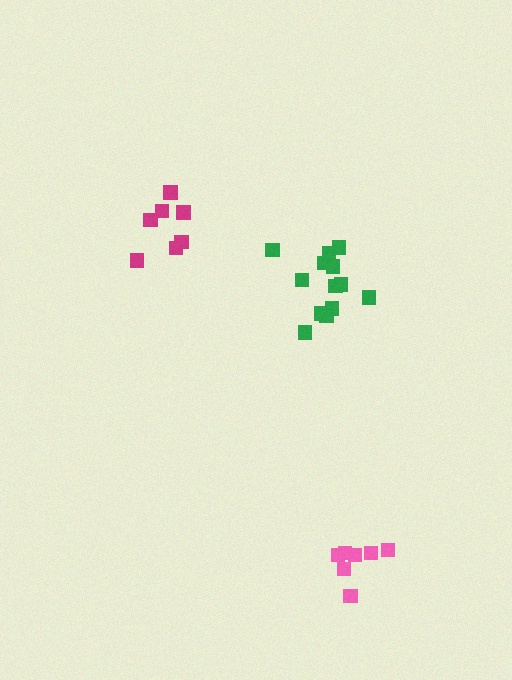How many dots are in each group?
Group 1: 13 dots, Group 2: 7 dots, Group 3: 8 dots (28 total).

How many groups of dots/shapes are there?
There are 3 groups.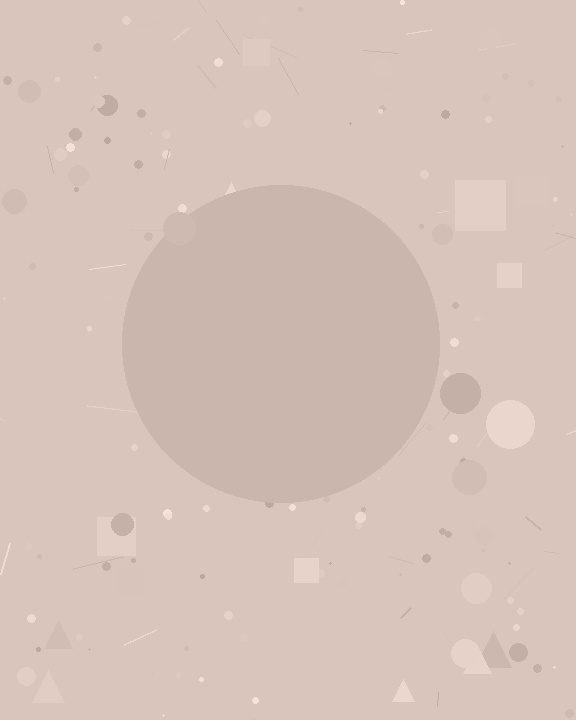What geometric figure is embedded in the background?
A circle is embedded in the background.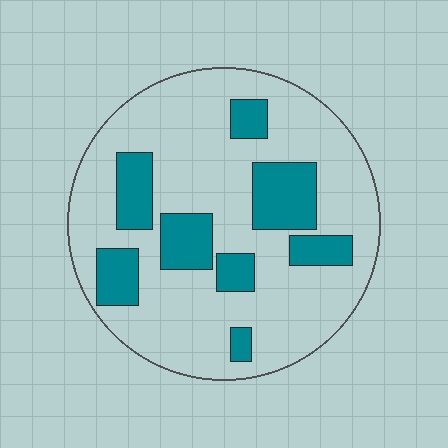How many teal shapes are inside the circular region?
8.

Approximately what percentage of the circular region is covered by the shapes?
Approximately 25%.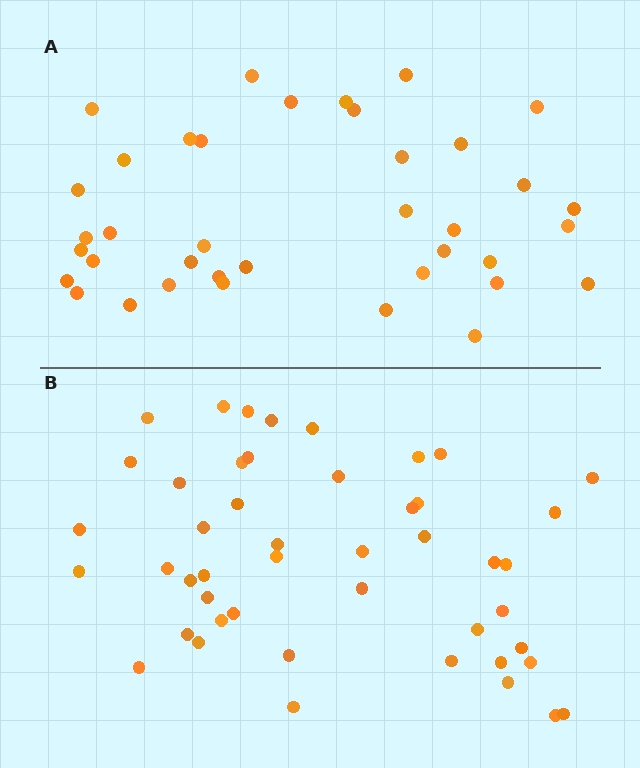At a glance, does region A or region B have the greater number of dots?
Region B (the bottom region) has more dots.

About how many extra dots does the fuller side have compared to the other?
Region B has roughly 8 or so more dots than region A.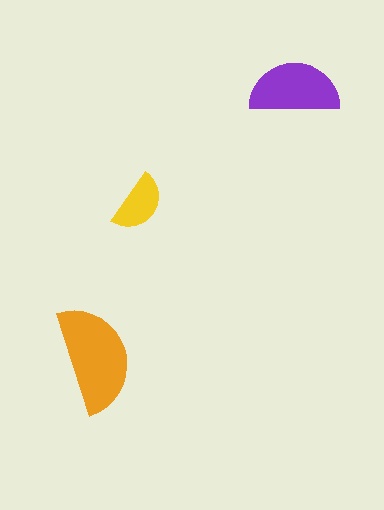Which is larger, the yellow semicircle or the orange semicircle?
The orange one.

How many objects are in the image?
There are 3 objects in the image.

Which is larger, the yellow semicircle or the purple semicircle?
The purple one.